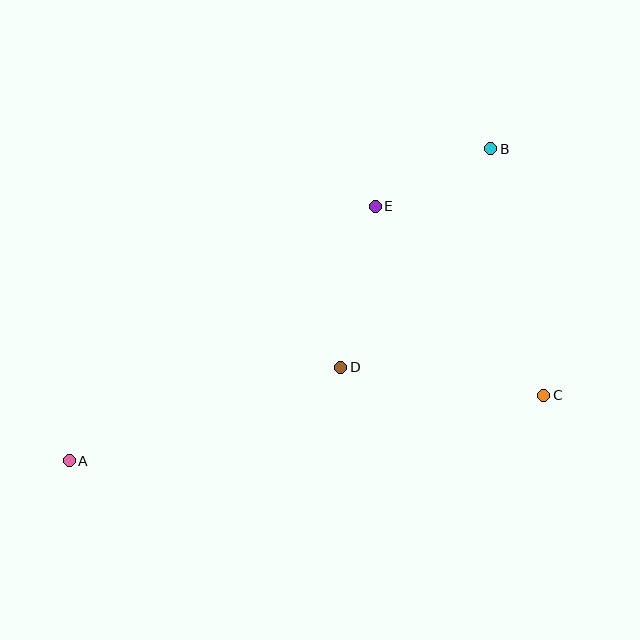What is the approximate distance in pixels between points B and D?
The distance between B and D is approximately 265 pixels.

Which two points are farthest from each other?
Points A and B are farthest from each other.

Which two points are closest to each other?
Points B and E are closest to each other.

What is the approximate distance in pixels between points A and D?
The distance between A and D is approximately 287 pixels.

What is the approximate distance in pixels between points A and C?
The distance between A and C is approximately 479 pixels.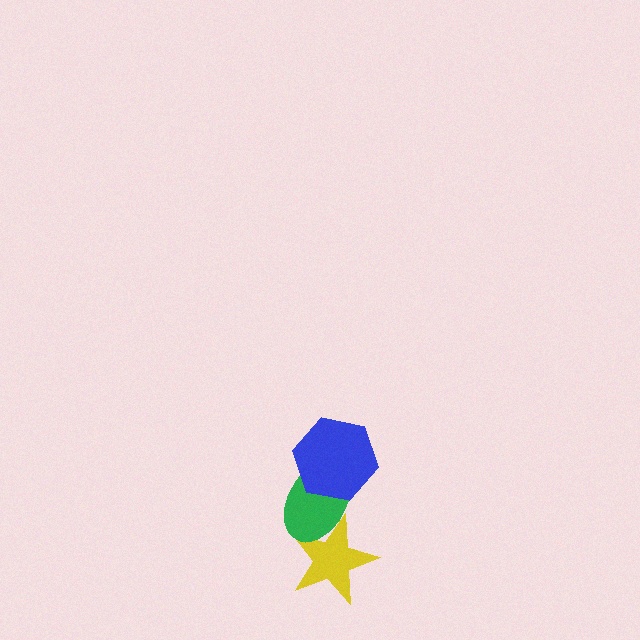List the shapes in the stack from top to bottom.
From top to bottom: the blue hexagon, the green ellipse, the yellow star.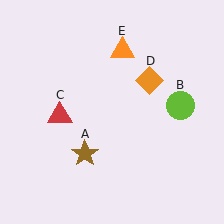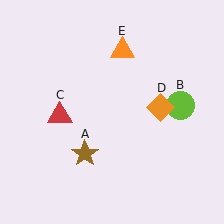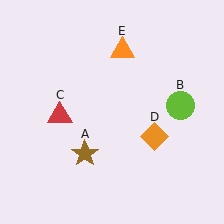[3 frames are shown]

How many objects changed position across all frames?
1 object changed position: orange diamond (object D).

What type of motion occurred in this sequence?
The orange diamond (object D) rotated clockwise around the center of the scene.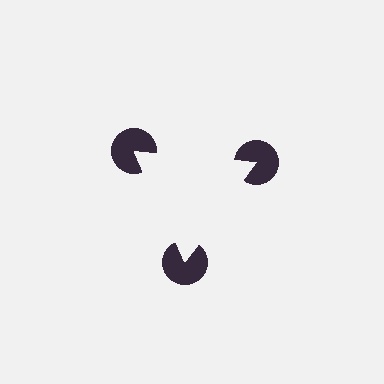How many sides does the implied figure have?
3 sides.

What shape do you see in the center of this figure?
An illusory triangle — its edges are inferred from the aligned wedge cuts in the pac-man discs, not physically drawn.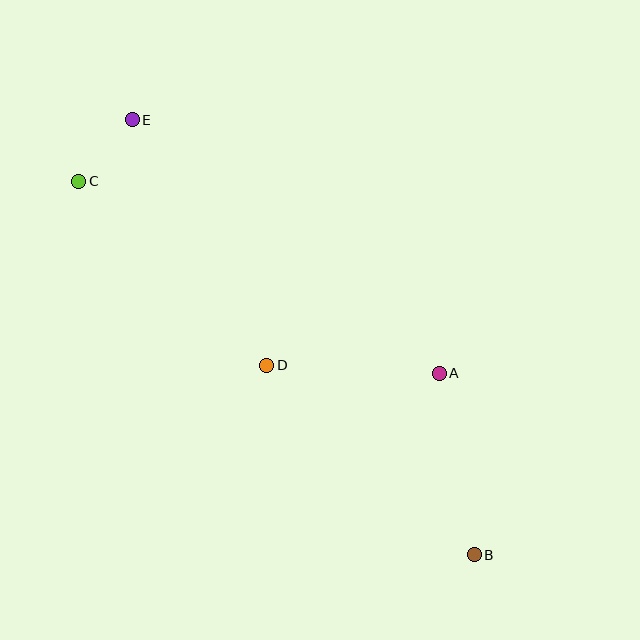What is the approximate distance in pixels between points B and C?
The distance between B and C is approximately 544 pixels.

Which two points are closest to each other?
Points C and E are closest to each other.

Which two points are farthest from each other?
Points B and E are farthest from each other.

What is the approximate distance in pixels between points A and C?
The distance between A and C is approximately 408 pixels.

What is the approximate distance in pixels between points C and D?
The distance between C and D is approximately 263 pixels.